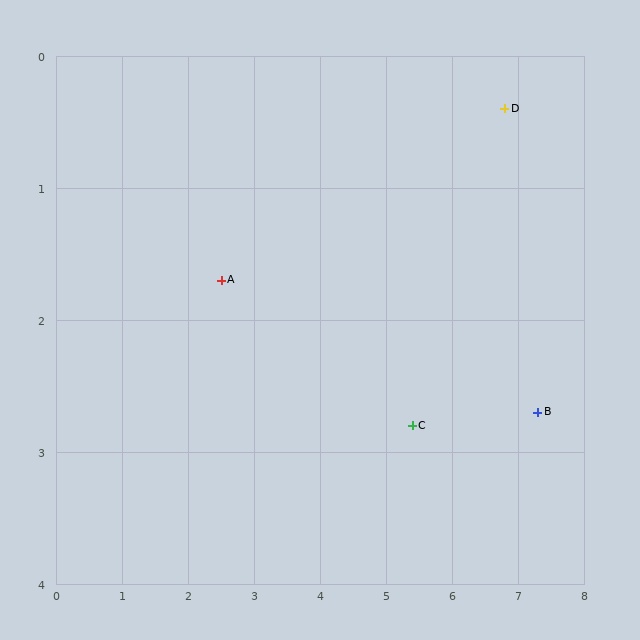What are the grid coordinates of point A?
Point A is at approximately (2.5, 1.7).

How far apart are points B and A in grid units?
Points B and A are about 4.9 grid units apart.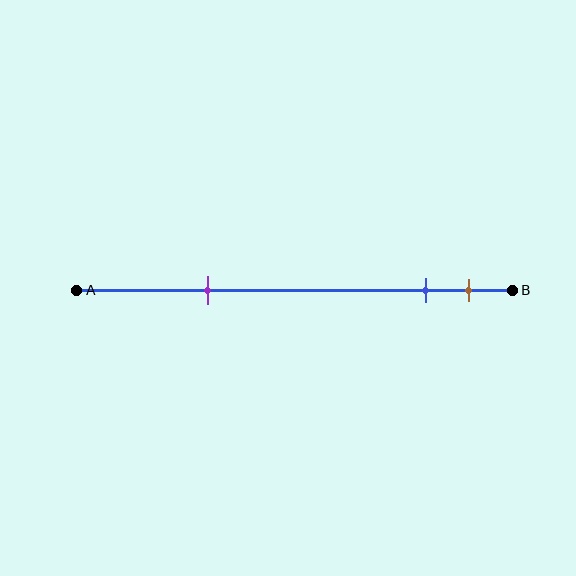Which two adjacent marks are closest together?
The blue and brown marks are the closest adjacent pair.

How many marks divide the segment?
There are 3 marks dividing the segment.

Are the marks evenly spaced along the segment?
No, the marks are not evenly spaced.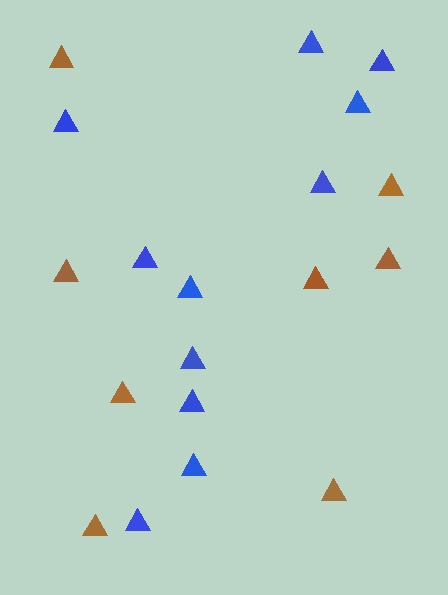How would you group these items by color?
There are 2 groups: one group of brown triangles (8) and one group of blue triangles (11).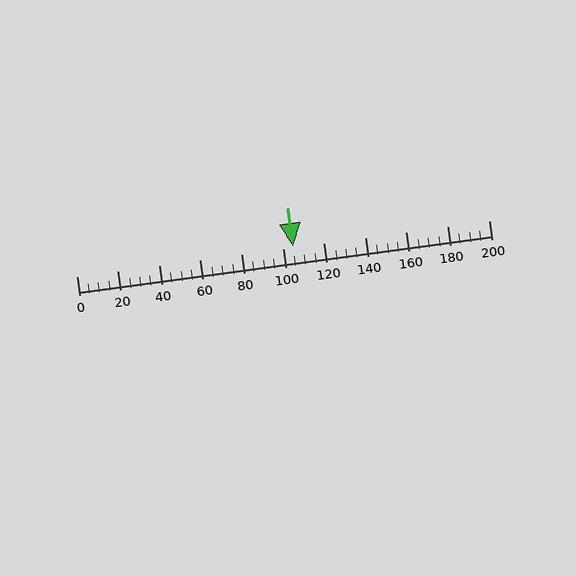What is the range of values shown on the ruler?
The ruler shows values from 0 to 200.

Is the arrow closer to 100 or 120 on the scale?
The arrow is closer to 100.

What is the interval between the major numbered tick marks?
The major tick marks are spaced 20 units apart.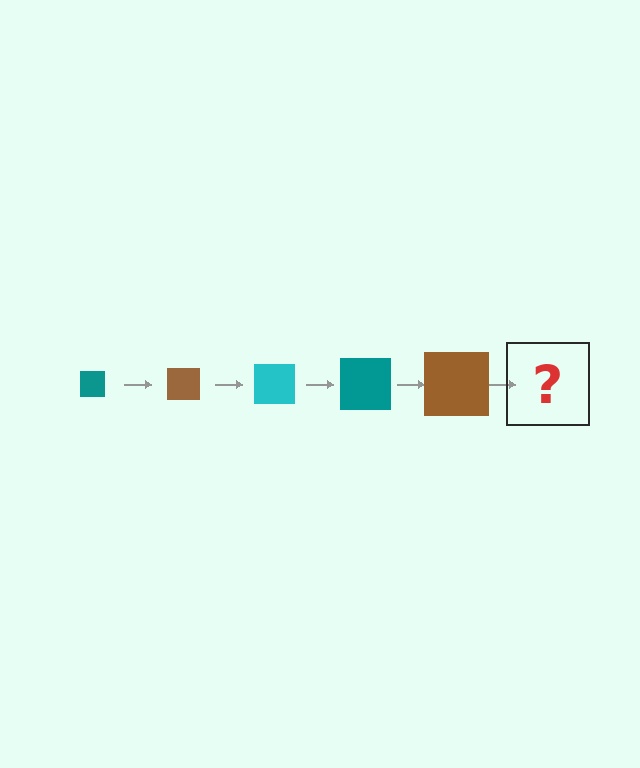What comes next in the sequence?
The next element should be a cyan square, larger than the previous one.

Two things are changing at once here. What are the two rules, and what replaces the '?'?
The two rules are that the square grows larger each step and the color cycles through teal, brown, and cyan. The '?' should be a cyan square, larger than the previous one.